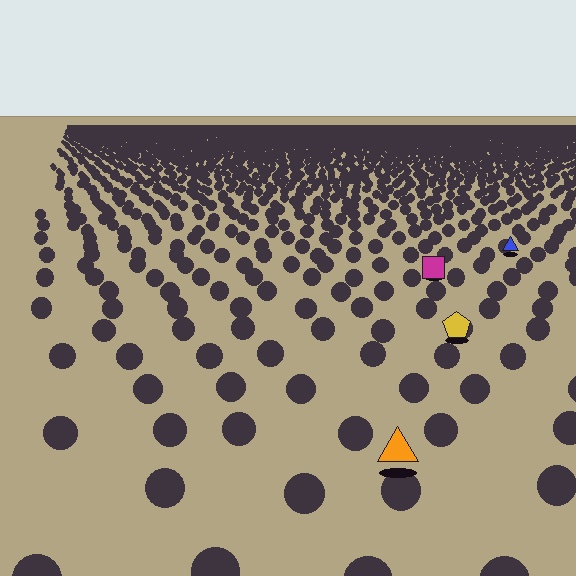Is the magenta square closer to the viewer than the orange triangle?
No. The orange triangle is closer — you can tell from the texture gradient: the ground texture is coarser near it.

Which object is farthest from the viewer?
The blue triangle is farthest from the viewer. It appears smaller and the ground texture around it is denser.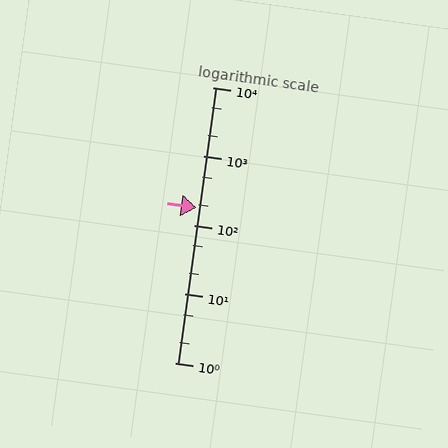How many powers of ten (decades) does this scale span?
The scale spans 4 decades, from 1 to 10000.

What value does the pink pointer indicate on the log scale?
The pointer indicates approximately 180.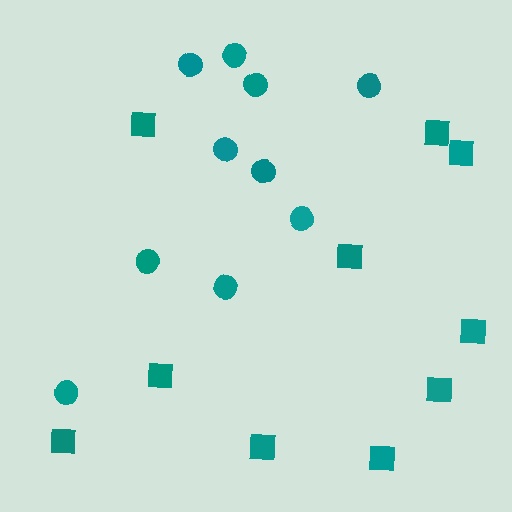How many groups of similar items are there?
There are 2 groups: one group of squares (10) and one group of circles (10).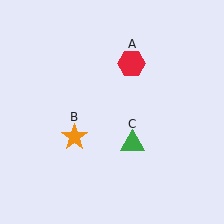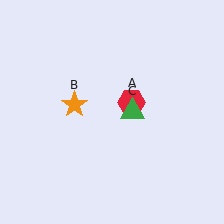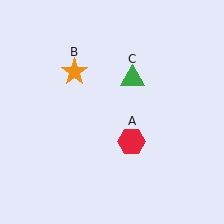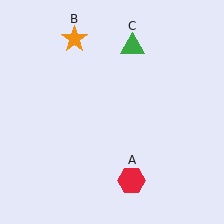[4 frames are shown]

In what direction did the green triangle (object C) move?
The green triangle (object C) moved up.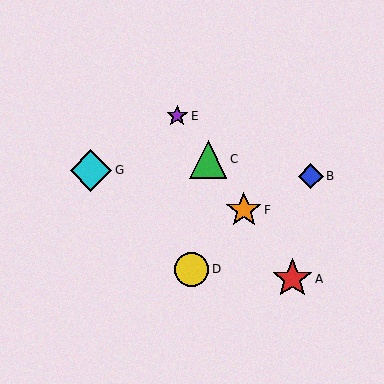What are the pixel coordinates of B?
Object B is at (311, 176).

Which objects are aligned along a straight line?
Objects A, C, E, F are aligned along a straight line.